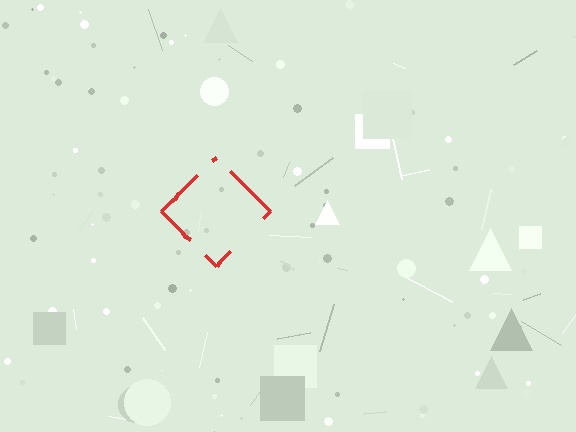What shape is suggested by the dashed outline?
The dashed outline suggests a diamond.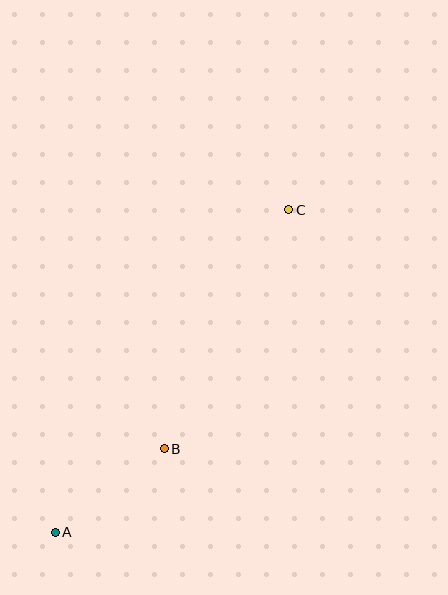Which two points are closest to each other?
Points A and B are closest to each other.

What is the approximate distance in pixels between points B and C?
The distance between B and C is approximately 270 pixels.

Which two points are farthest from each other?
Points A and C are farthest from each other.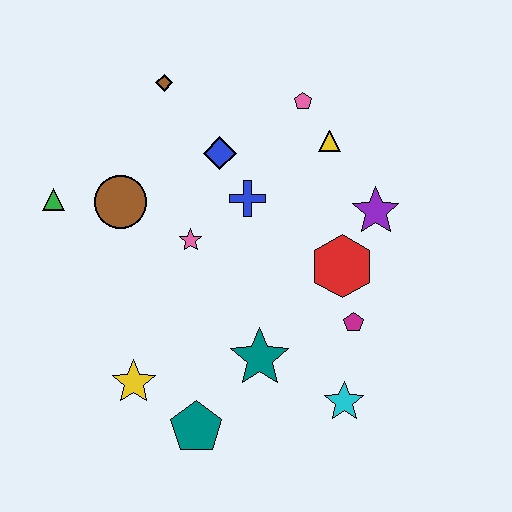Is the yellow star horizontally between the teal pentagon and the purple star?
No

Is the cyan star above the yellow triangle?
No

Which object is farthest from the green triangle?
The cyan star is farthest from the green triangle.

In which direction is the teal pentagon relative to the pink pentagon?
The teal pentagon is below the pink pentagon.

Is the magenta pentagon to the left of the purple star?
Yes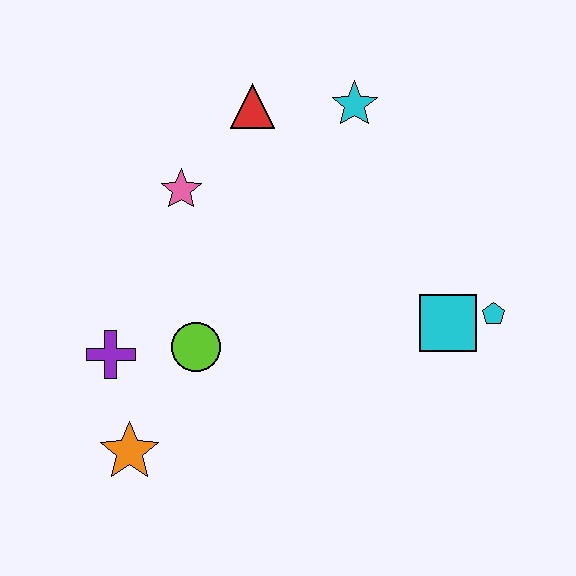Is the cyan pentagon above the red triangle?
No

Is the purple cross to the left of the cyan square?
Yes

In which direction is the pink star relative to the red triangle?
The pink star is below the red triangle.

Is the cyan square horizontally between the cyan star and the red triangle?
No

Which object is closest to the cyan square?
The cyan pentagon is closest to the cyan square.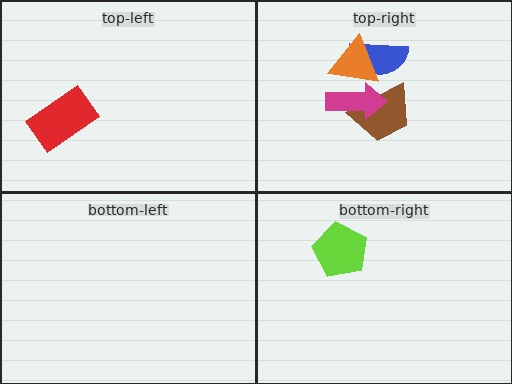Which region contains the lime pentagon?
The bottom-right region.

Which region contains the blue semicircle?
The top-right region.